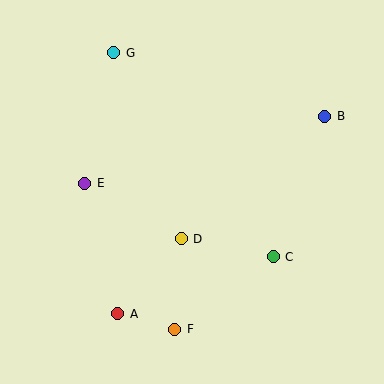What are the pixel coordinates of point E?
Point E is at (85, 183).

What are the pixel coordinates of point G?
Point G is at (114, 53).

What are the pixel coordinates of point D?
Point D is at (181, 239).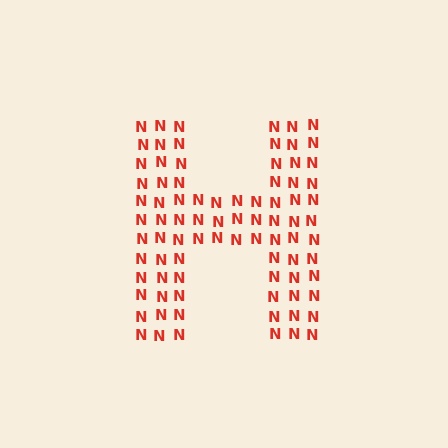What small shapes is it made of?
It is made of small letter N's.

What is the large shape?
The large shape is the letter H.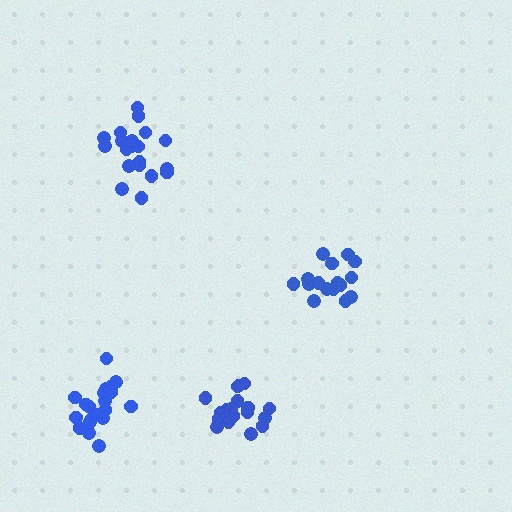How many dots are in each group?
Group 1: 20 dots, Group 2: 16 dots, Group 3: 20 dots, Group 4: 20 dots (76 total).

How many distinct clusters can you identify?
There are 4 distinct clusters.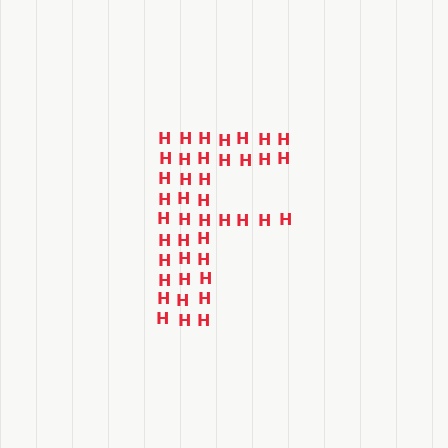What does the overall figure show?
The overall figure shows the letter F.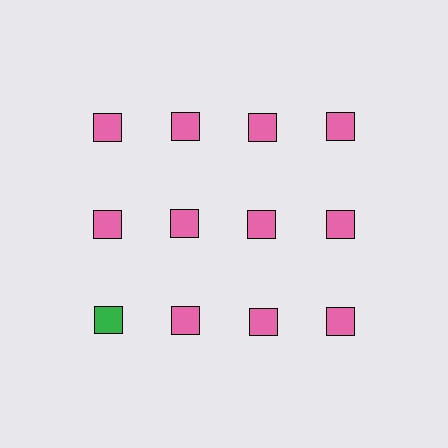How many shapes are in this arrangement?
There are 12 shapes arranged in a grid pattern.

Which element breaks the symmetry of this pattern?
The green square in the third row, leftmost column breaks the symmetry. All other shapes are pink squares.